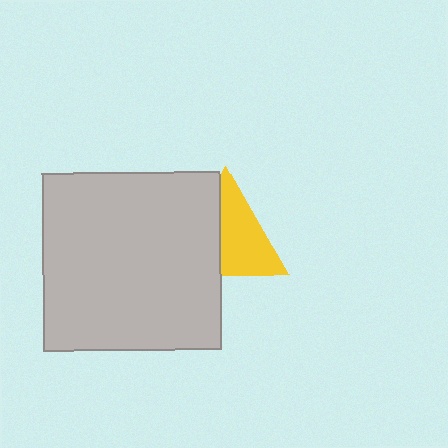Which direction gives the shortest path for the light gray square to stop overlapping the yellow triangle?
Moving left gives the shortest separation.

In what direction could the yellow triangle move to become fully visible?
The yellow triangle could move right. That would shift it out from behind the light gray square entirely.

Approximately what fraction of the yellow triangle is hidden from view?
Roughly 43% of the yellow triangle is hidden behind the light gray square.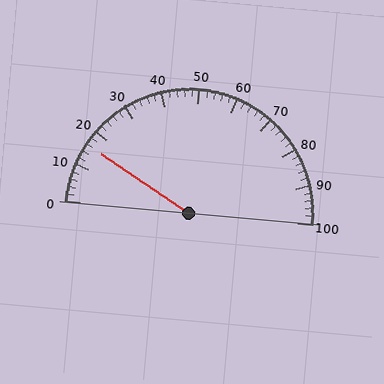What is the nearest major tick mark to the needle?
The nearest major tick mark is 20.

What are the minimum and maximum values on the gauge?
The gauge ranges from 0 to 100.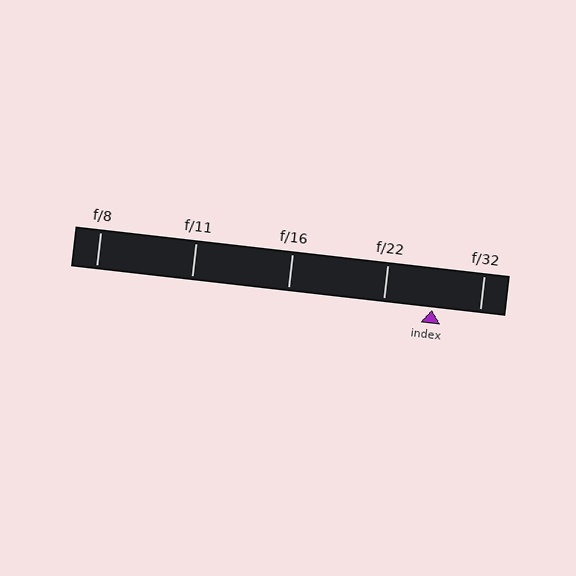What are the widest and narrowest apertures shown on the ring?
The widest aperture shown is f/8 and the narrowest is f/32.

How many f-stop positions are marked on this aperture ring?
There are 5 f-stop positions marked.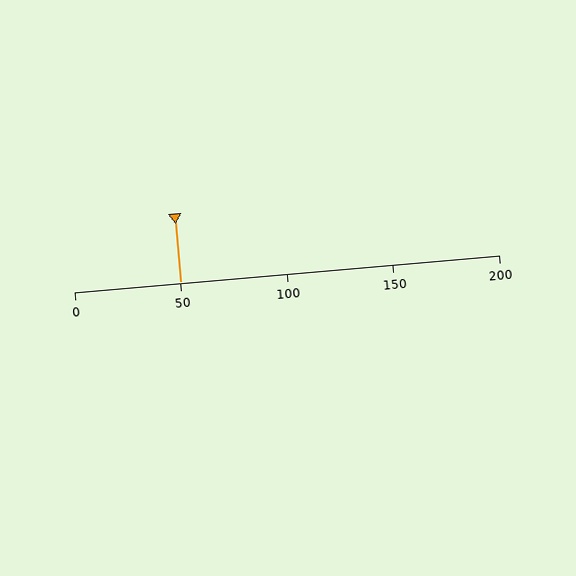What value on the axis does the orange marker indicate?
The marker indicates approximately 50.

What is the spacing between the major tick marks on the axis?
The major ticks are spaced 50 apart.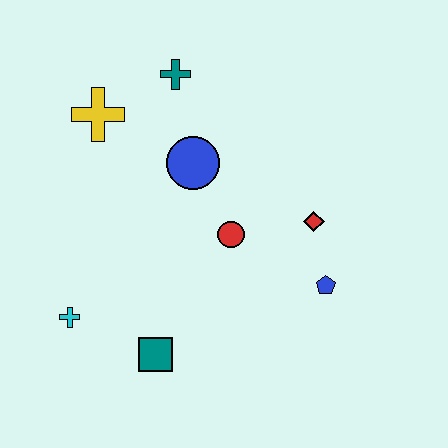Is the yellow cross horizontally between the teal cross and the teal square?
No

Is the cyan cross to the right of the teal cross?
No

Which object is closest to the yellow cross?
The teal cross is closest to the yellow cross.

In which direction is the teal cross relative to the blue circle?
The teal cross is above the blue circle.